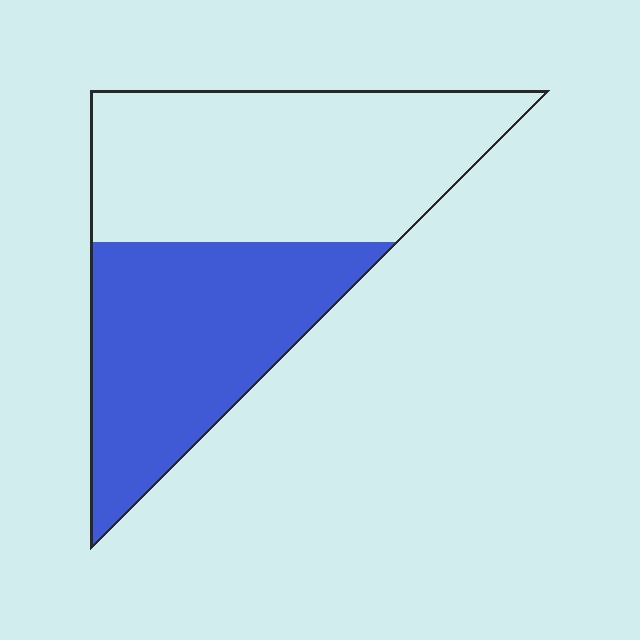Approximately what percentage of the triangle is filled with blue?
Approximately 45%.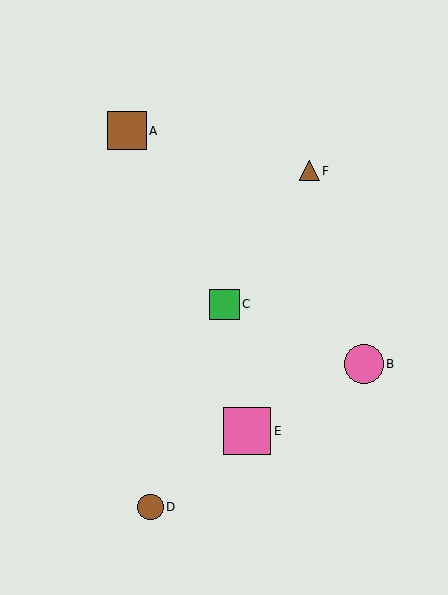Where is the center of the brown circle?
The center of the brown circle is at (150, 507).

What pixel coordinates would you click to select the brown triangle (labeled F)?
Click at (309, 171) to select the brown triangle F.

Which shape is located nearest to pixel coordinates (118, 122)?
The brown square (labeled A) at (127, 131) is nearest to that location.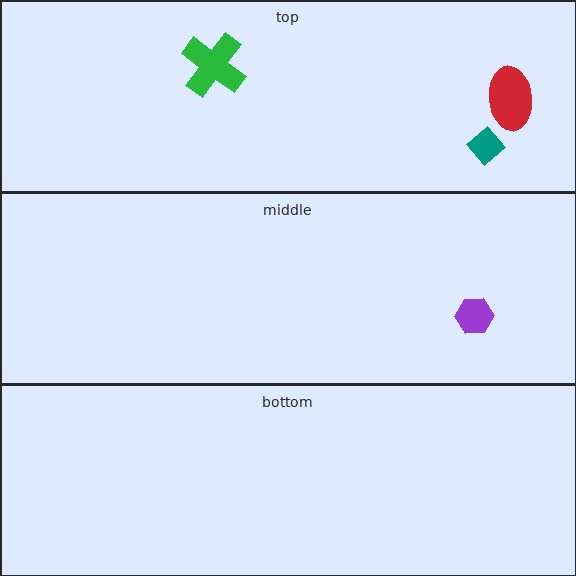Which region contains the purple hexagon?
The middle region.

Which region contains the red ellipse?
The top region.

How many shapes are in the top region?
3.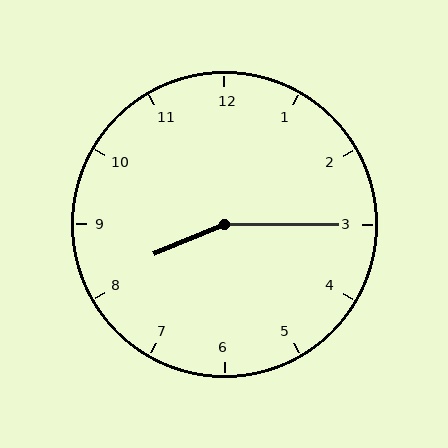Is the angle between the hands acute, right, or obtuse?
It is obtuse.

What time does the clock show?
8:15.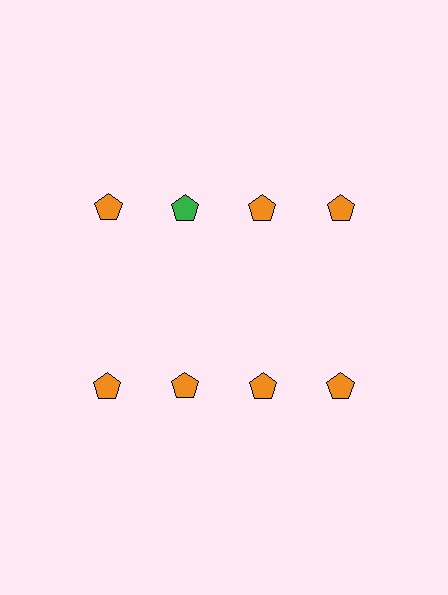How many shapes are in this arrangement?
There are 8 shapes arranged in a grid pattern.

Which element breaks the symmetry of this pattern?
The green pentagon in the top row, second from left column breaks the symmetry. All other shapes are orange pentagons.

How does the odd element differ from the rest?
It has a different color: green instead of orange.